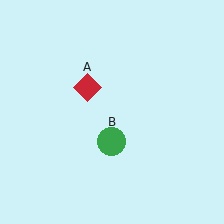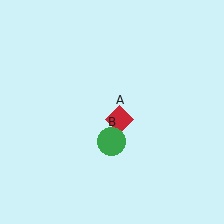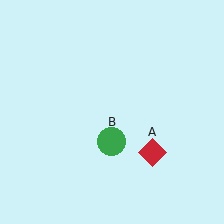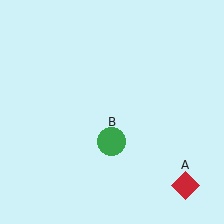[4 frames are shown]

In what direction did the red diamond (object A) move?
The red diamond (object A) moved down and to the right.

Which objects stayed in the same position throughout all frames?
Green circle (object B) remained stationary.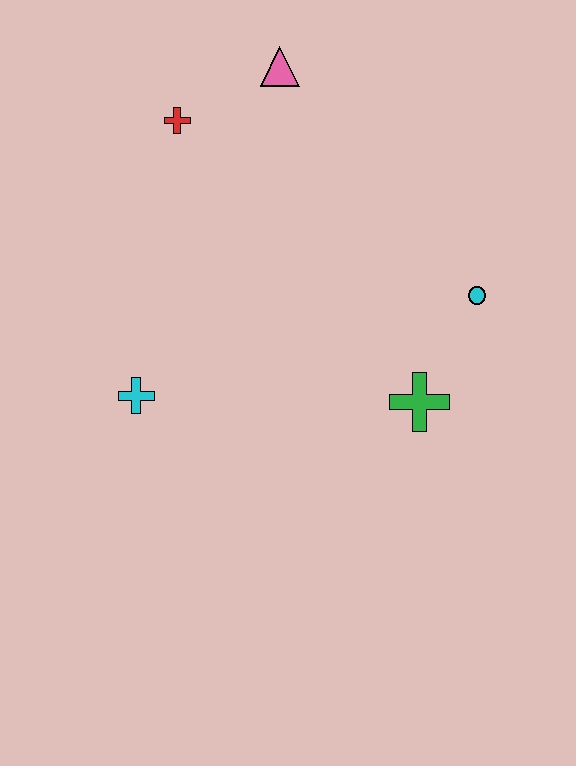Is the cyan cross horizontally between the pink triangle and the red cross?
No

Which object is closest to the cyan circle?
The green cross is closest to the cyan circle.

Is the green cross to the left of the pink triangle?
No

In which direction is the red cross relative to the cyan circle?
The red cross is to the left of the cyan circle.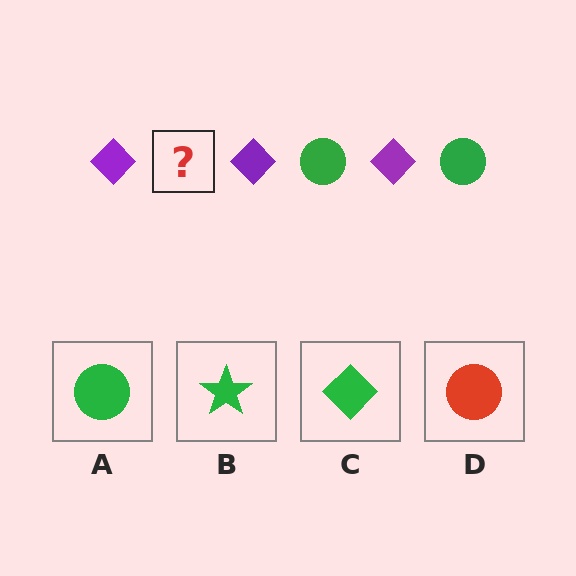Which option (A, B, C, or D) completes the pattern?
A.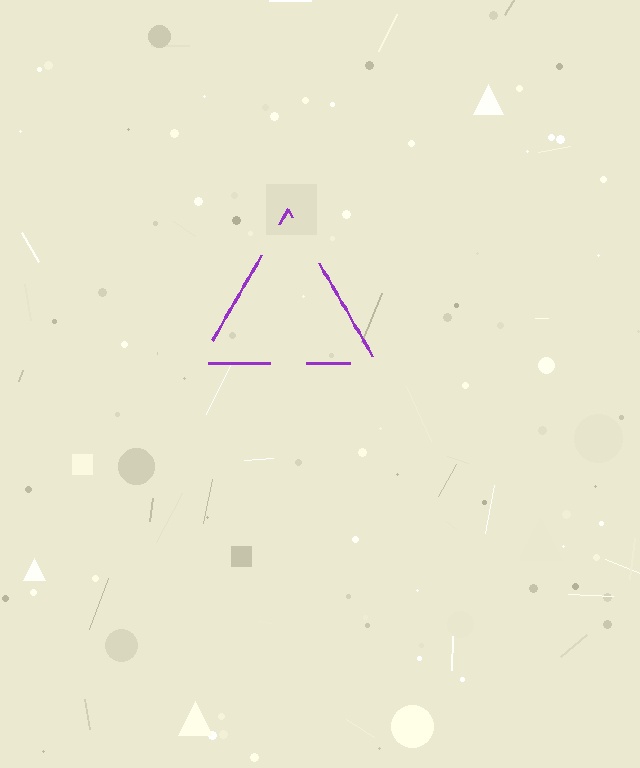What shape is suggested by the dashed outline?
The dashed outline suggests a triangle.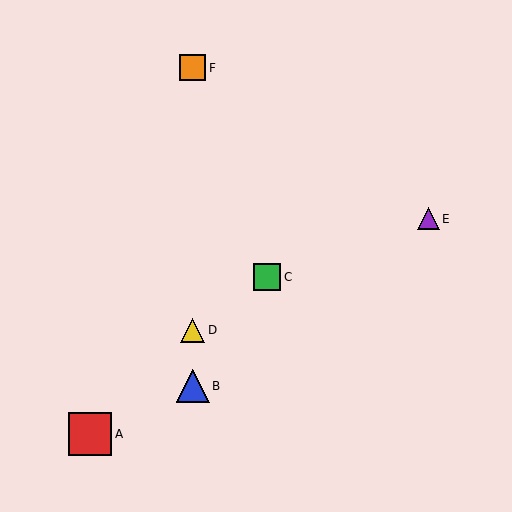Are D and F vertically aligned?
Yes, both are at x≈193.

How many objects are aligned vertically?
3 objects (B, D, F) are aligned vertically.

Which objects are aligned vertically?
Objects B, D, F are aligned vertically.